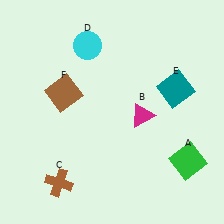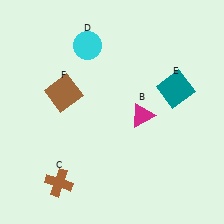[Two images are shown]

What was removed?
The green square (A) was removed in Image 2.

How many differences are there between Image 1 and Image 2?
There is 1 difference between the two images.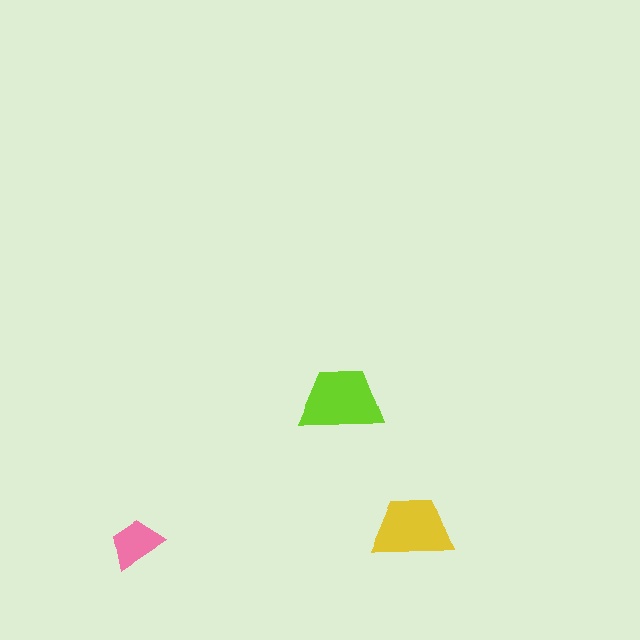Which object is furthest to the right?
The yellow trapezoid is rightmost.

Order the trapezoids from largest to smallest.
the lime one, the yellow one, the pink one.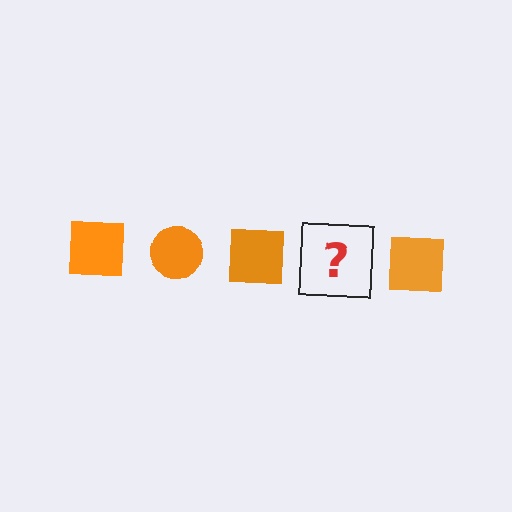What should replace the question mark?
The question mark should be replaced with an orange circle.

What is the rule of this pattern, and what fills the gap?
The rule is that the pattern cycles through square, circle shapes in orange. The gap should be filled with an orange circle.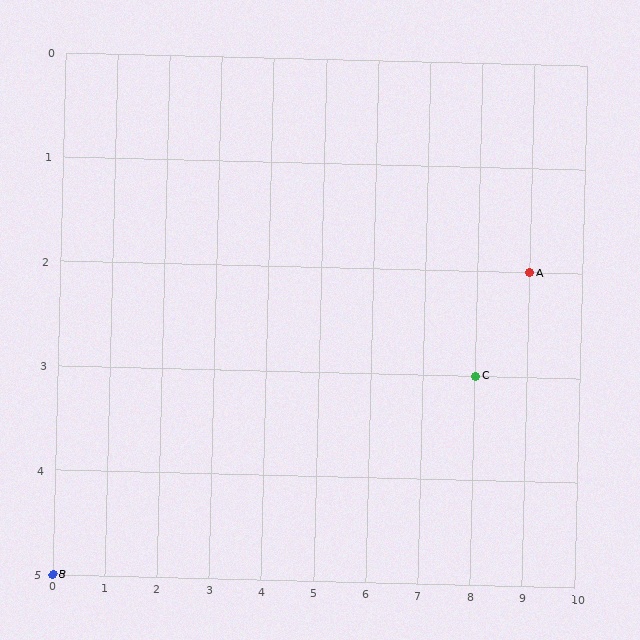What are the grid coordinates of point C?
Point C is at grid coordinates (8, 3).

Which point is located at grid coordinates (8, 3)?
Point C is at (8, 3).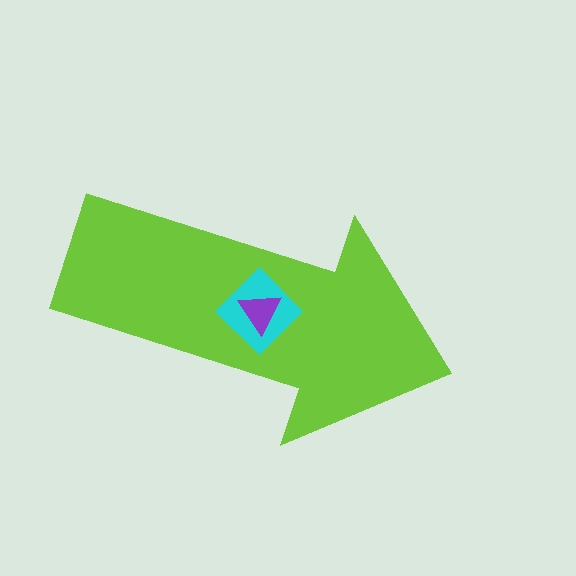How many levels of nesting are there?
3.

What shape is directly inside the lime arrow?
The cyan diamond.